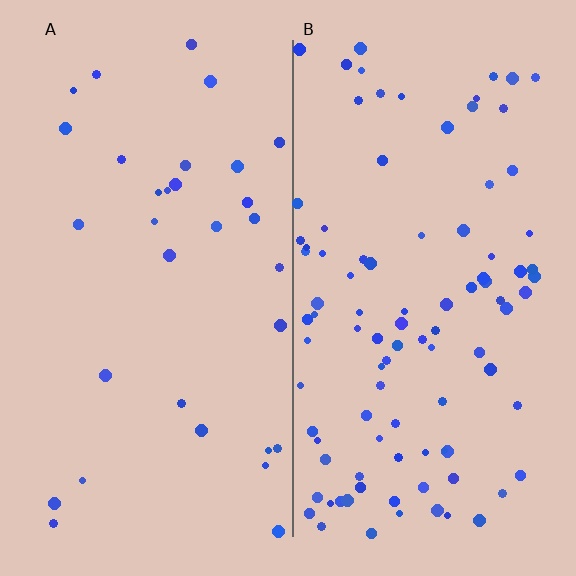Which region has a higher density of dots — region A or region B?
B (the right).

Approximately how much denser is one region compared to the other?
Approximately 3.1× — region B over region A.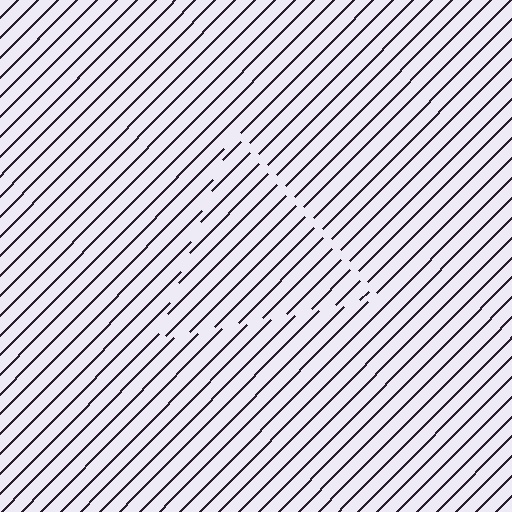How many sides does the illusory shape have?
3 sides — the line-ends trace a triangle.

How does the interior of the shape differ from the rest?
The interior of the shape contains the same grating, shifted by half a period — the contour is defined by the phase discontinuity where line-ends from the inner and outer gratings abut.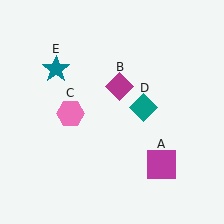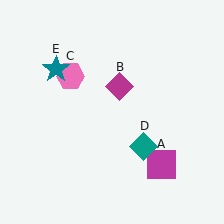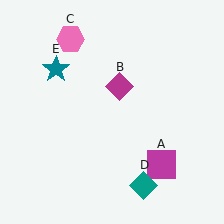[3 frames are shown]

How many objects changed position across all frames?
2 objects changed position: pink hexagon (object C), teal diamond (object D).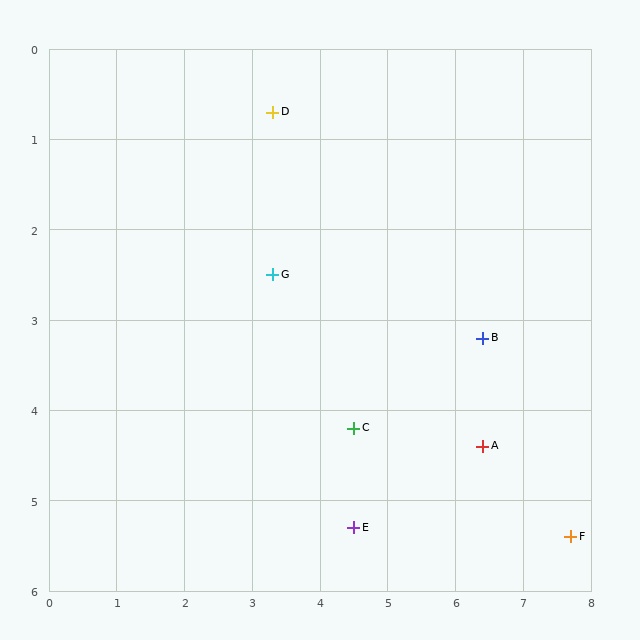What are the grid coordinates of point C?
Point C is at approximately (4.5, 4.2).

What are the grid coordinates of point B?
Point B is at approximately (6.4, 3.2).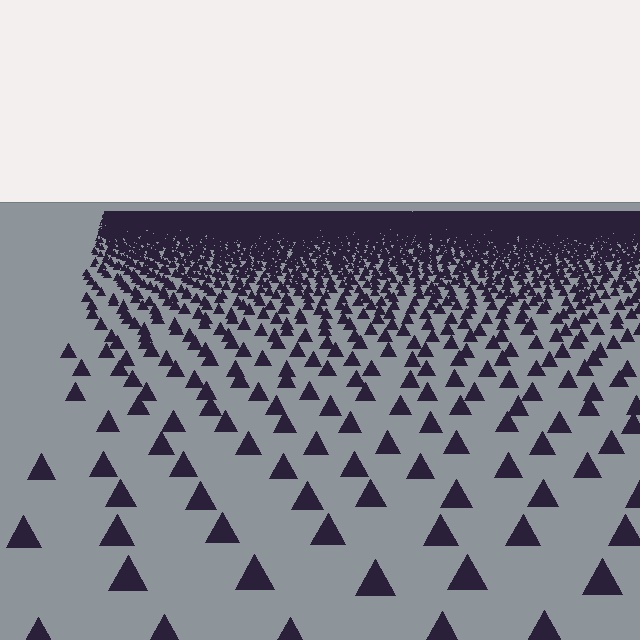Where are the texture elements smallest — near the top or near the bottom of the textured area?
Near the top.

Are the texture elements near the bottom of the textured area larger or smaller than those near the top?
Larger. Near the bottom, elements are closer to the viewer and appear at a bigger on-screen size.